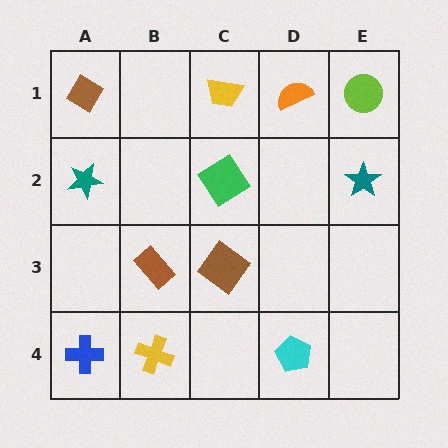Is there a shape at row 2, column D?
No, that cell is empty.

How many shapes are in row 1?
4 shapes.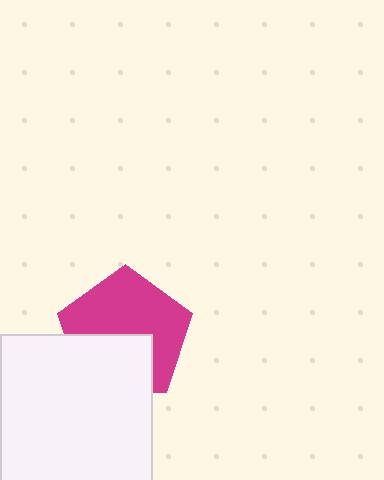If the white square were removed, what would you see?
You would see the complete magenta pentagon.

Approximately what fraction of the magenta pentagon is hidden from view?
Roughly 40% of the magenta pentagon is hidden behind the white square.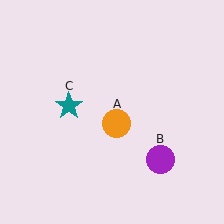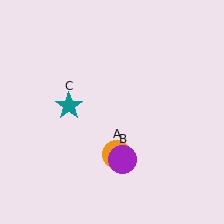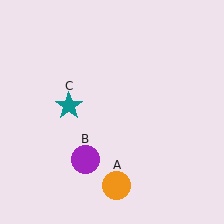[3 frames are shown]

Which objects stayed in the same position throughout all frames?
Teal star (object C) remained stationary.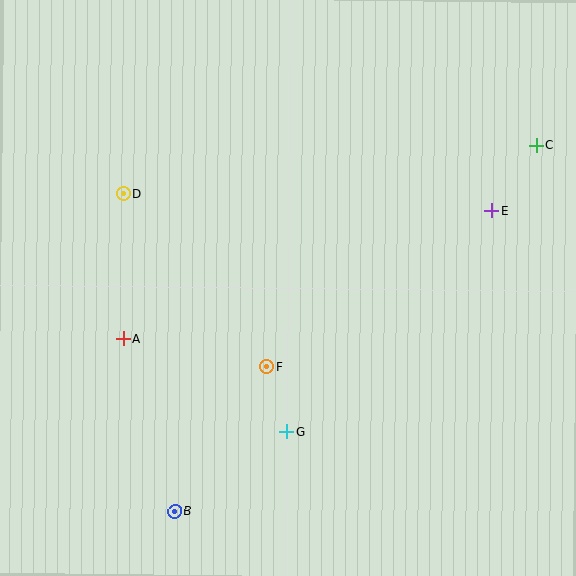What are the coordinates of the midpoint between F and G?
The midpoint between F and G is at (277, 399).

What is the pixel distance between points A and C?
The distance between A and C is 456 pixels.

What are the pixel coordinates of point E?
Point E is at (492, 211).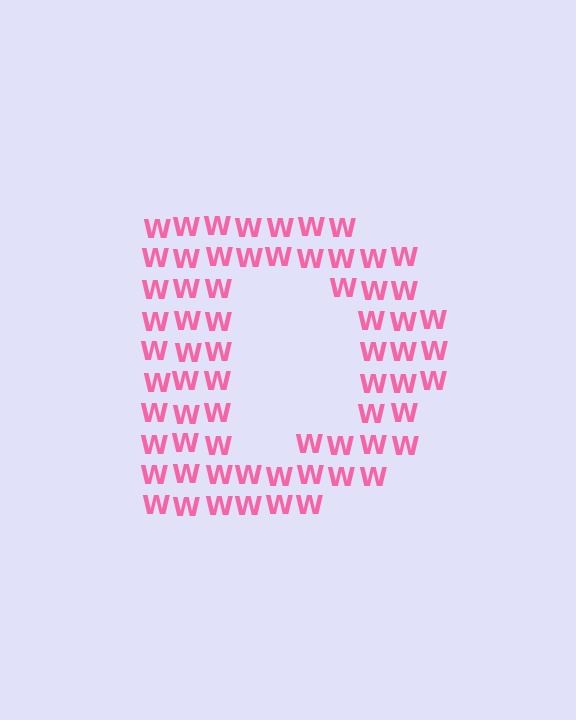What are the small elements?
The small elements are letter W's.